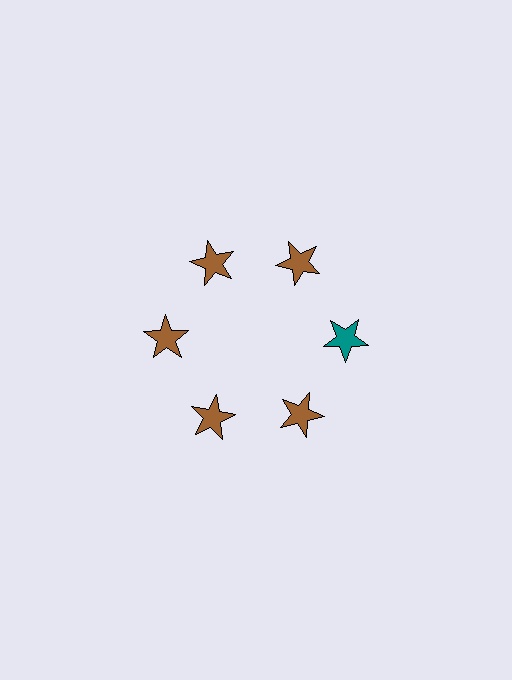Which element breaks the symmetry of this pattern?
The teal star at roughly the 3 o'clock position breaks the symmetry. All other shapes are brown stars.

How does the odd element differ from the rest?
It has a different color: teal instead of brown.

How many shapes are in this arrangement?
There are 6 shapes arranged in a ring pattern.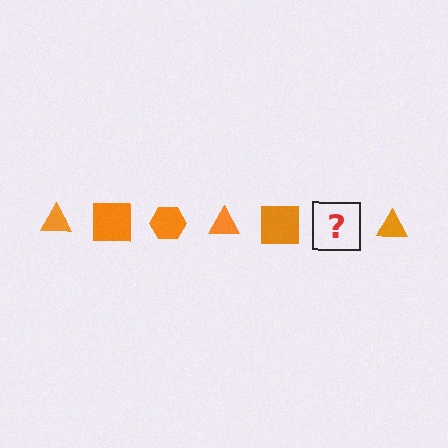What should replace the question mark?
The question mark should be replaced with an orange hexagon.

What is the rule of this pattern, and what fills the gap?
The rule is that the pattern cycles through triangle, square, hexagon shapes in orange. The gap should be filled with an orange hexagon.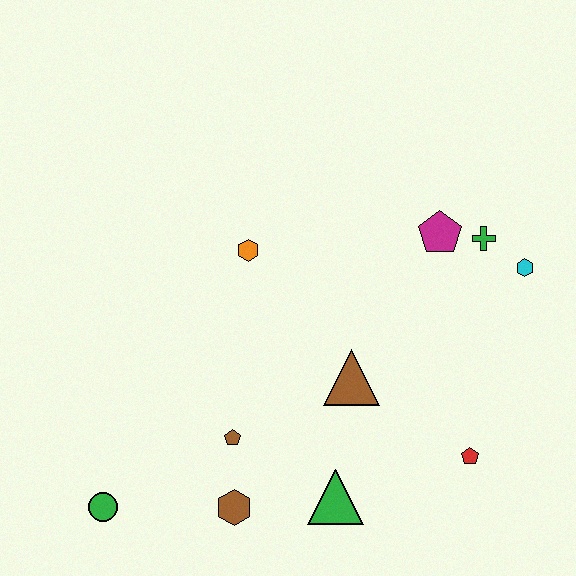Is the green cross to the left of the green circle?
No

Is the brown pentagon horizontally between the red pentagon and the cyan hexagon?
No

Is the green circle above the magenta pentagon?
No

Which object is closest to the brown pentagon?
The brown hexagon is closest to the brown pentagon.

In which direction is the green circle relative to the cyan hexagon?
The green circle is to the left of the cyan hexagon.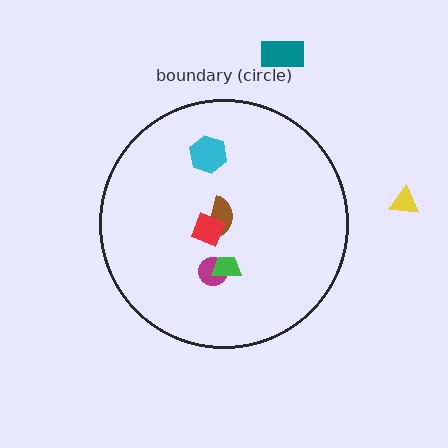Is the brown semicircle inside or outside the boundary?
Inside.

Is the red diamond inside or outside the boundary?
Inside.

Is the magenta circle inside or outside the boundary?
Inside.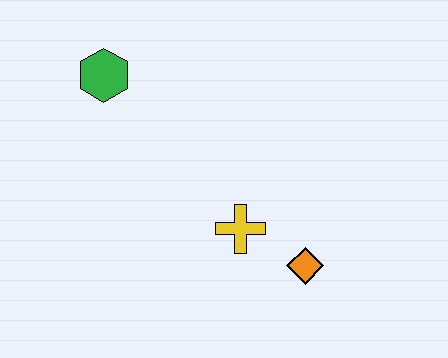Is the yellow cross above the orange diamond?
Yes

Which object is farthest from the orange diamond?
The green hexagon is farthest from the orange diamond.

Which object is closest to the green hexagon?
The yellow cross is closest to the green hexagon.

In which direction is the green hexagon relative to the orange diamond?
The green hexagon is to the left of the orange diamond.